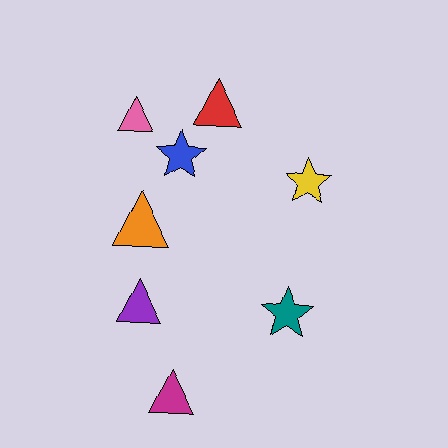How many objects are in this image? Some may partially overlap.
There are 8 objects.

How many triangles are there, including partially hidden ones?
There are 5 triangles.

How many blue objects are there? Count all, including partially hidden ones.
There is 1 blue object.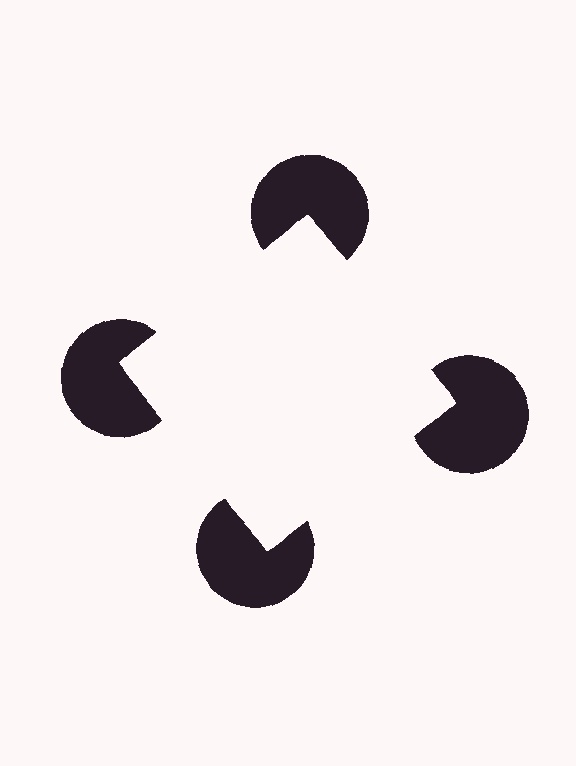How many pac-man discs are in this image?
There are 4 — one at each vertex of the illusory square.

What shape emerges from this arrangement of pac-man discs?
An illusory square — its edges are inferred from the aligned wedge cuts in the pac-man discs, not physically drawn.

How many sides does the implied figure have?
4 sides.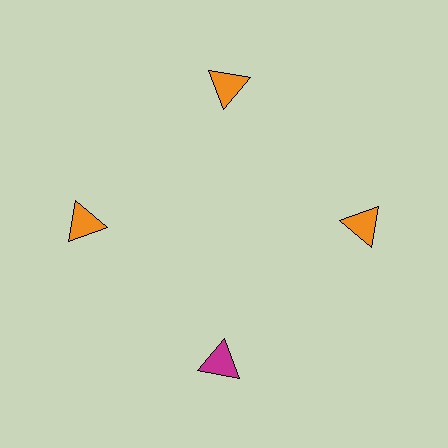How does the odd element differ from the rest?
It has a different color: magenta instead of orange.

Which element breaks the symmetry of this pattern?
The magenta triangle at roughly the 6 o'clock position breaks the symmetry. All other shapes are orange triangles.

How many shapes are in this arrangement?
There are 4 shapes arranged in a ring pattern.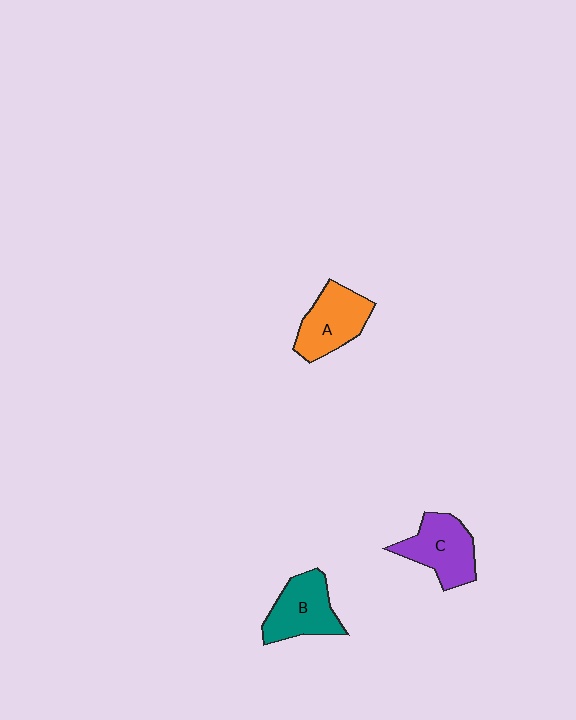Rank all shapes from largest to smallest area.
From largest to smallest: C (purple), A (orange), B (teal).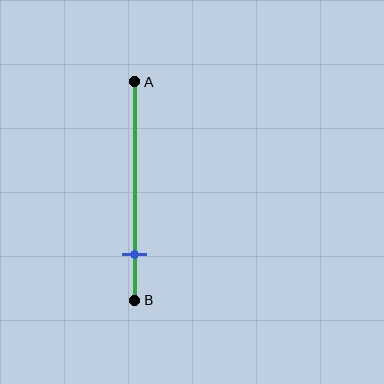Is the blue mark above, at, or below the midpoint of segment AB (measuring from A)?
The blue mark is below the midpoint of segment AB.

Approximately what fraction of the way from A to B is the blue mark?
The blue mark is approximately 80% of the way from A to B.